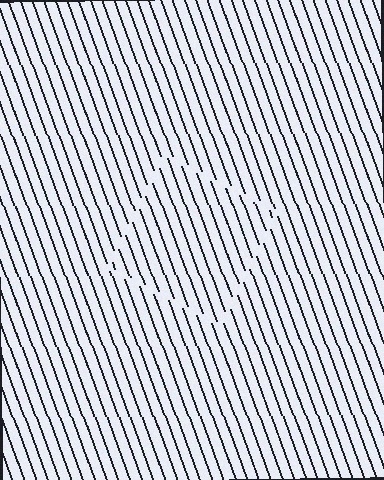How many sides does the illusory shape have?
4 sides — the line-ends trace a square.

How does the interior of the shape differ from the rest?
The interior of the shape contains the same grating, shifted by half a period — the contour is defined by the phase discontinuity where line-ends from the inner and outer gratings abut.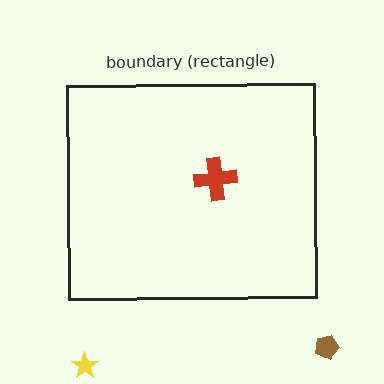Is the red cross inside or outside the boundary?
Inside.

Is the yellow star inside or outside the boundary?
Outside.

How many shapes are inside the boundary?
1 inside, 2 outside.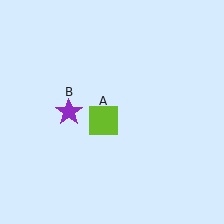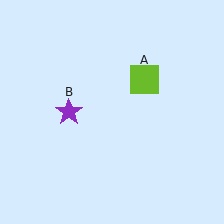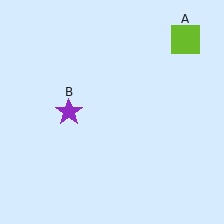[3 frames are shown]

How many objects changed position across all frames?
1 object changed position: lime square (object A).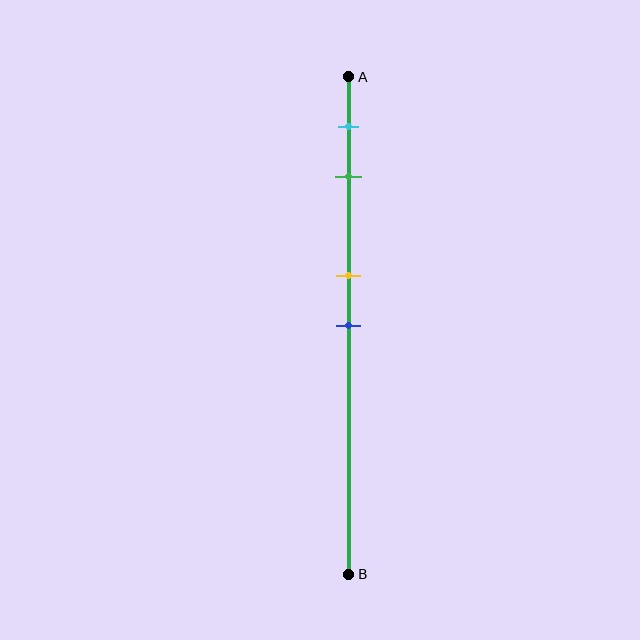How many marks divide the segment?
There are 4 marks dividing the segment.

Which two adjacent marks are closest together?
The yellow and blue marks are the closest adjacent pair.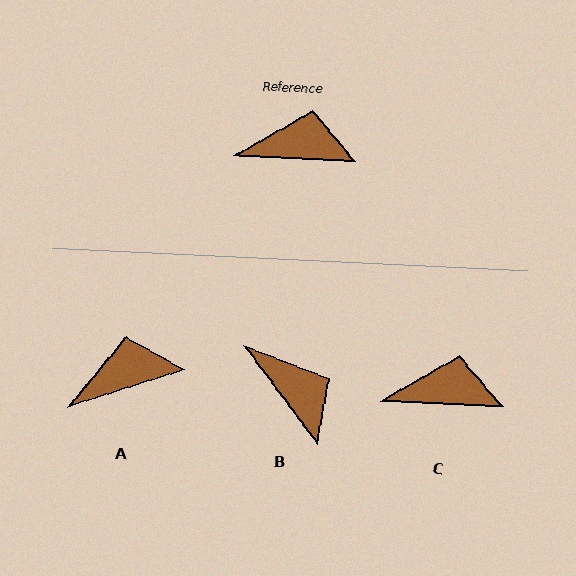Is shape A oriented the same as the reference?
No, it is off by about 21 degrees.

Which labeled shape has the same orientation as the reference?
C.